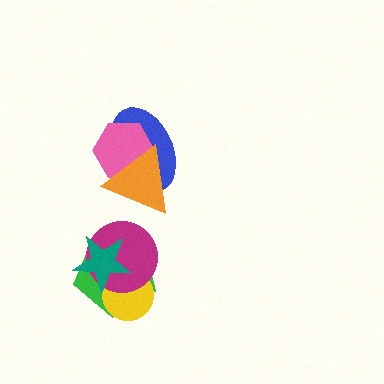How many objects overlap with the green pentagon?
3 objects overlap with the green pentagon.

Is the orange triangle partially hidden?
No, no other shape covers it.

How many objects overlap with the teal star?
3 objects overlap with the teal star.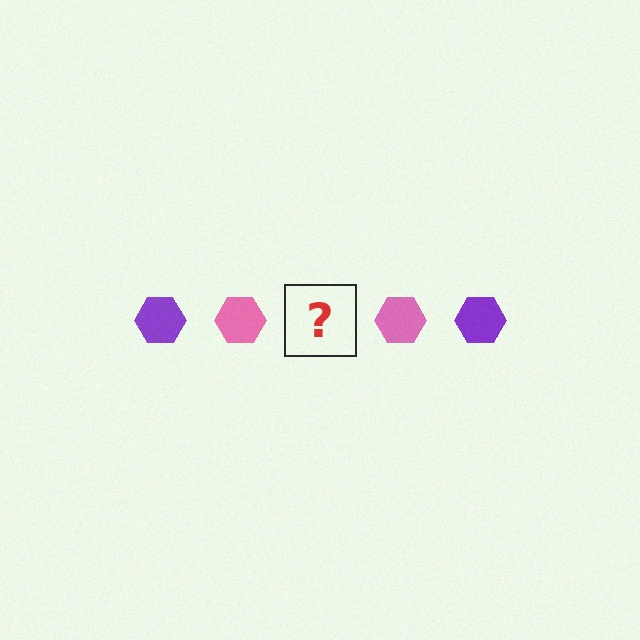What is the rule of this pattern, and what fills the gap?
The rule is that the pattern cycles through purple, pink hexagons. The gap should be filled with a purple hexagon.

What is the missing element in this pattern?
The missing element is a purple hexagon.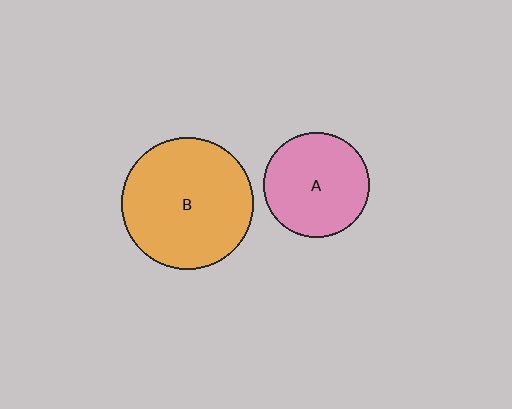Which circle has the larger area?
Circle B (orange).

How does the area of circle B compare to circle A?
Approximately 1.6 times.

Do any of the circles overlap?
No, none of the circles overlap.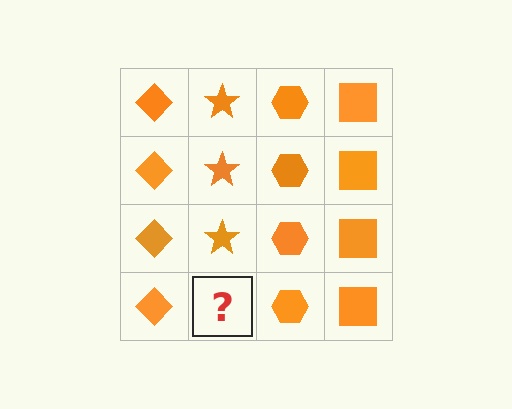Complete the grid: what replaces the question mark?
The question mark should be replaced with an orange star.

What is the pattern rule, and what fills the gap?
The rule is that each column has a consistent shape. The gap should be filled with an orange star.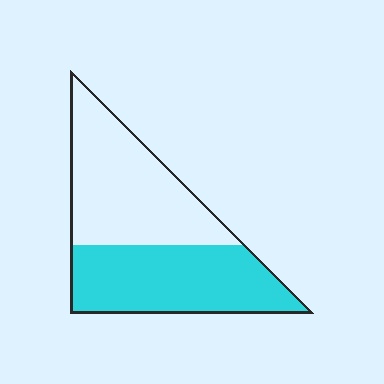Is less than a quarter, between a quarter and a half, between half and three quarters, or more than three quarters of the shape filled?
Between a quarter and a half.